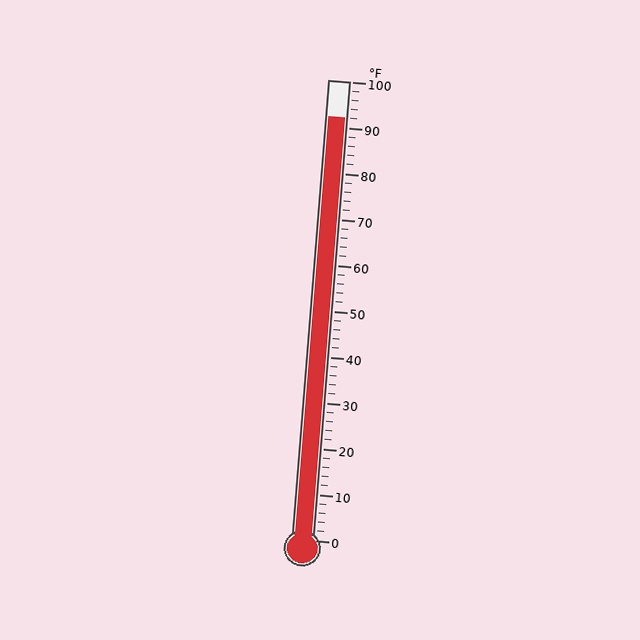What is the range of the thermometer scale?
The thermometer scale ranges from 0°F to 100°F.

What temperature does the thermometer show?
The thermometer shows approximately 92°F.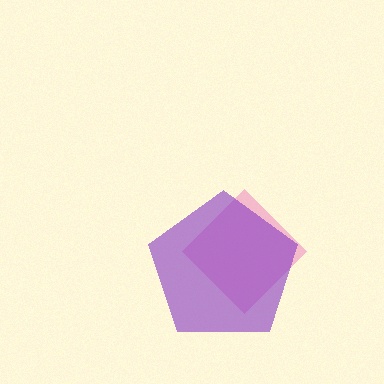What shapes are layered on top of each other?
The layered shapes are: a pink diamond, a purple pentagon.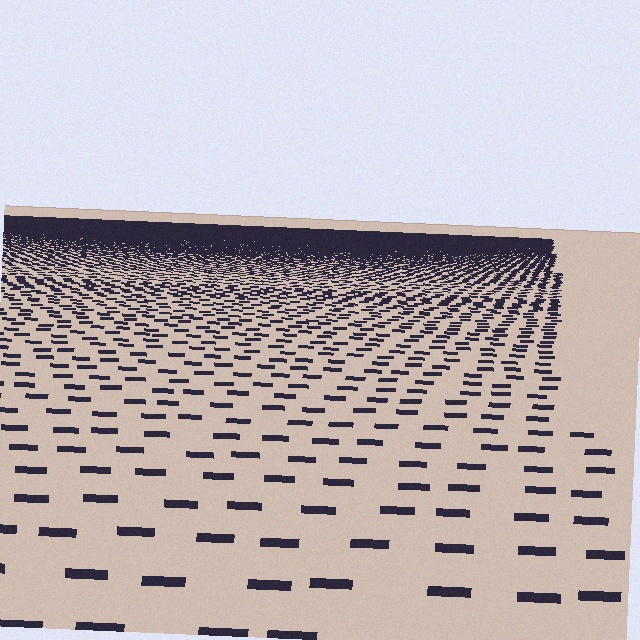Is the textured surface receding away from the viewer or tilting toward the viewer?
The surface is receding away from the viewer. Texture elements get smaller and denser toward the top.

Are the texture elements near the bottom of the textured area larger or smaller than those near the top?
Larger. Near the bottom, elements are closer to the viewer and appear at a bigger on-screen size.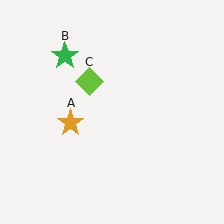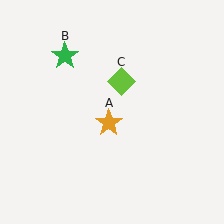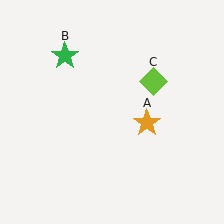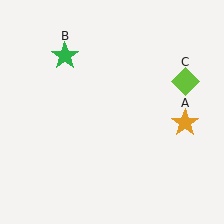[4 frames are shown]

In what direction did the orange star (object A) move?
The orange star (object A) moved right.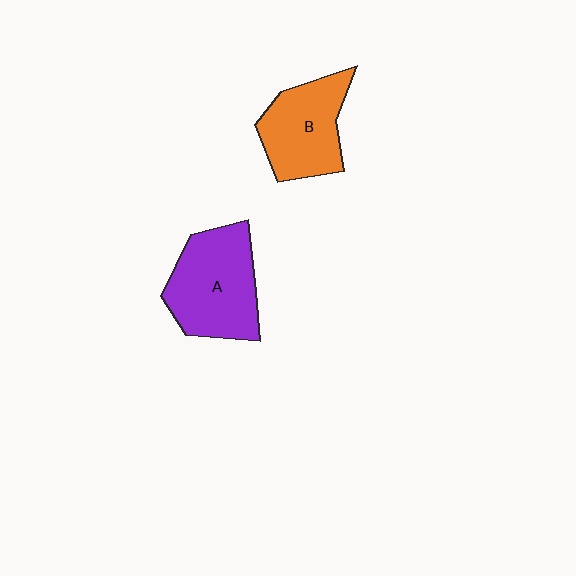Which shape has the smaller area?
Shape B (orange).